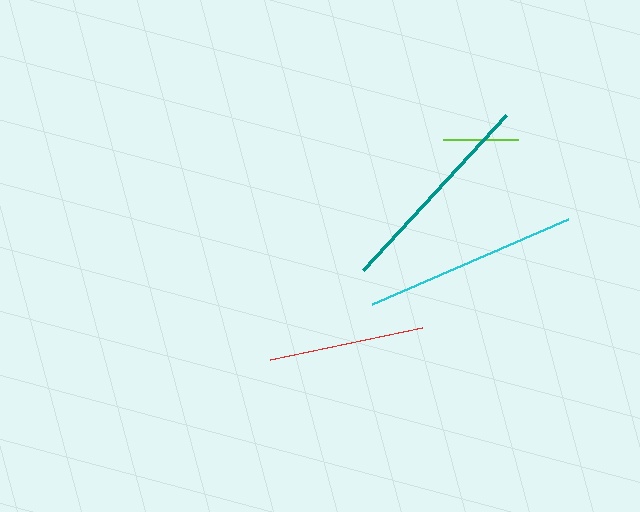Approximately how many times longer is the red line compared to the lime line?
The red line is approximately 2.1 times the length of the lime line.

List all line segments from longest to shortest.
From longest to shortest: cyan, teal, red, lime.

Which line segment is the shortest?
The lime line is the shortest at approximately 75 pixels.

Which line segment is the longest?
The cyan line is the longest at approximately 214 pixels.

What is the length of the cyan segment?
The cyan segment is approximately 214 pixels long.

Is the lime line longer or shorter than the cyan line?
The cyan line is longer than the lime line.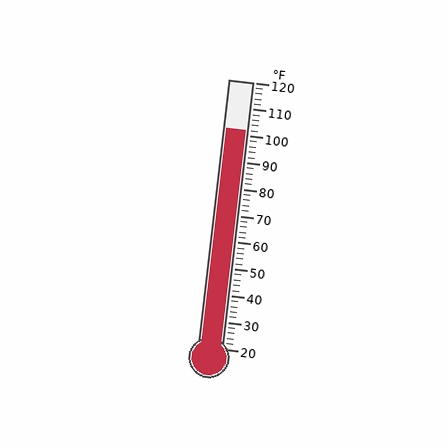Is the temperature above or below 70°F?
The temperature is above 70°F.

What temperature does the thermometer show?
The thermometer shows approximately 102°F.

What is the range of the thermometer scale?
The thermometer scale ranges from 20°F to 120°F.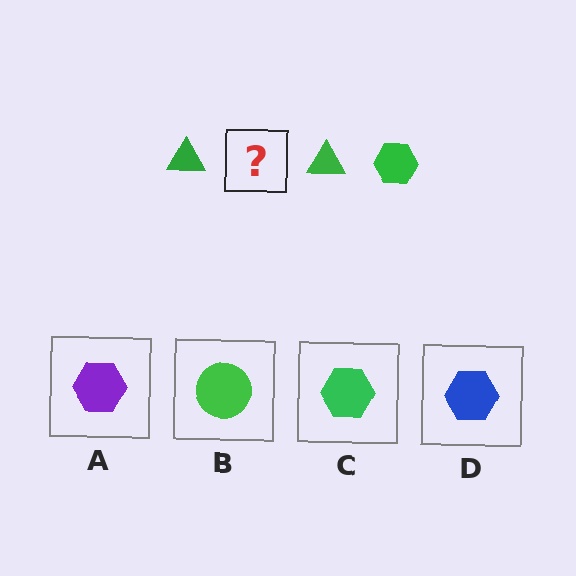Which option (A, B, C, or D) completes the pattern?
C.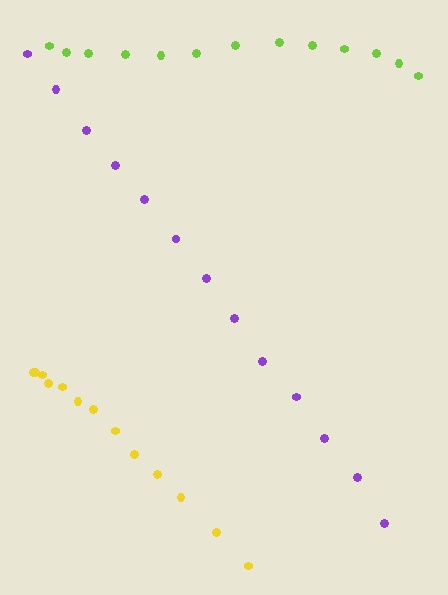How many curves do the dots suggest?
There are 3 distinct paths.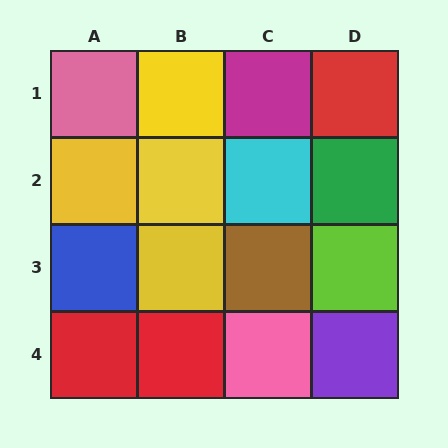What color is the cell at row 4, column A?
Red.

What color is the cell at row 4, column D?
Purple.